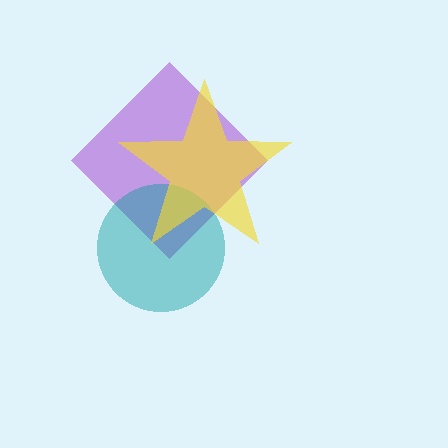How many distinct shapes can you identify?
There are 3 distinct shapes: a purple diamond, a teal circle, a yellow star.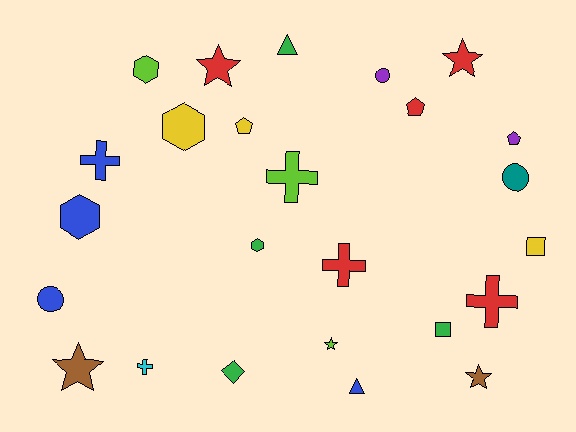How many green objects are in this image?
There are 4 green objects.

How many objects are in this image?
There are 25 objects.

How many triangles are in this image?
There are 2 triangles.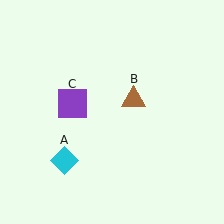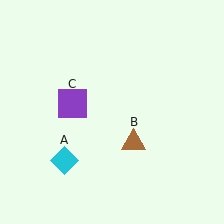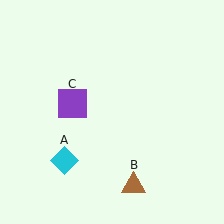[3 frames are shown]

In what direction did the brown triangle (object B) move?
The brown triangle (object B) moved down.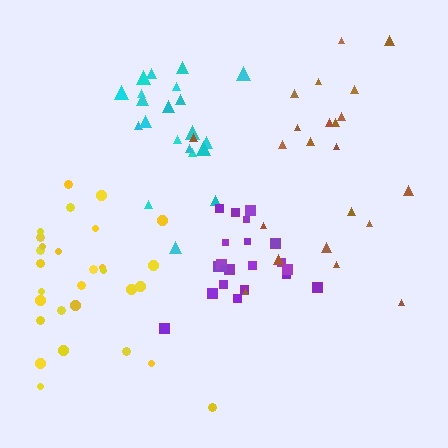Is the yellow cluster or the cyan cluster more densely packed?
Cyan.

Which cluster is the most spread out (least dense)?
Brown.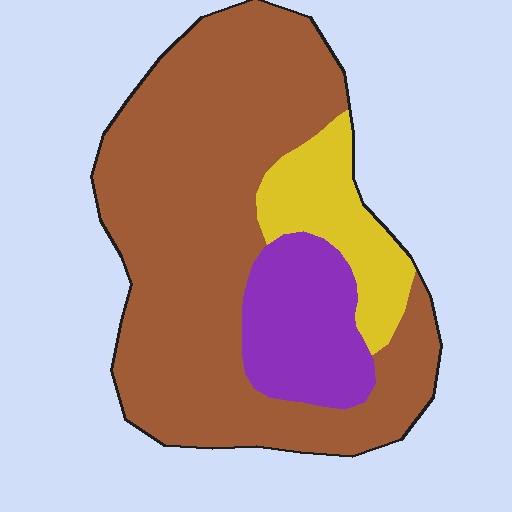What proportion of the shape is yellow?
Yellow takes up less than a sixth of the shape.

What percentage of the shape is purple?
Purple takes up about one sixth (1/6) of the shape.